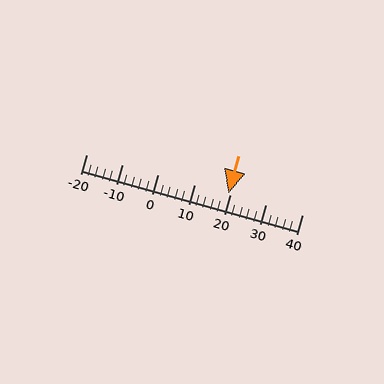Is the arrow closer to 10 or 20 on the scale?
The arrow is closer to 20.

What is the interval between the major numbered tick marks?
The major tick marks are spaced 10 units apart.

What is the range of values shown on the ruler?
The ruler shows values from -20 to 40.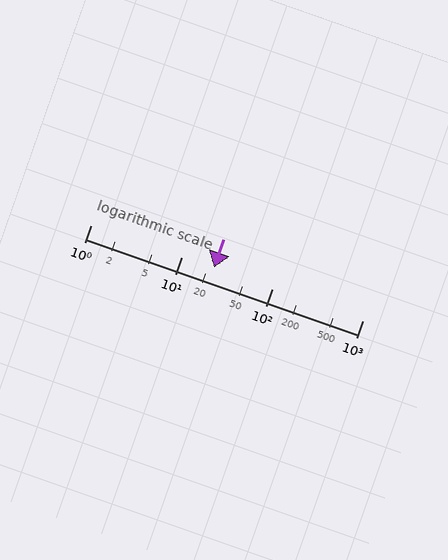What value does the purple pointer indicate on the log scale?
The pointer indicates approximately 23.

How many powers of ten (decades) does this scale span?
The scale spans 3 decades, from 1 to 1000.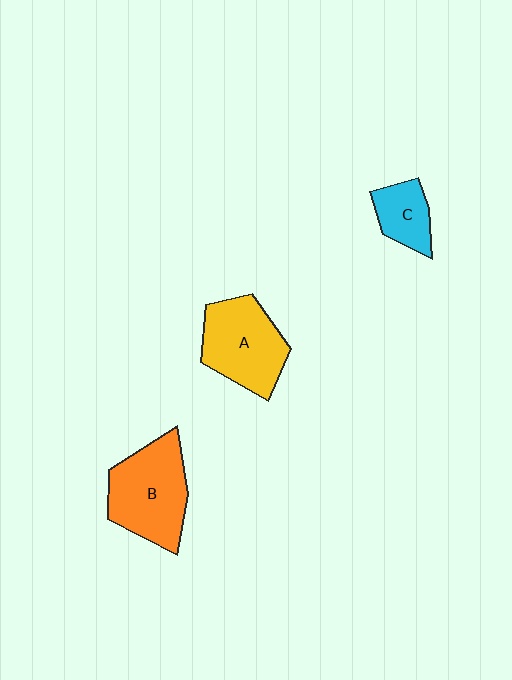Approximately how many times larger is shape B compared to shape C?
Approximately 2.1 times.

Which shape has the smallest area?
Shape C (cyan).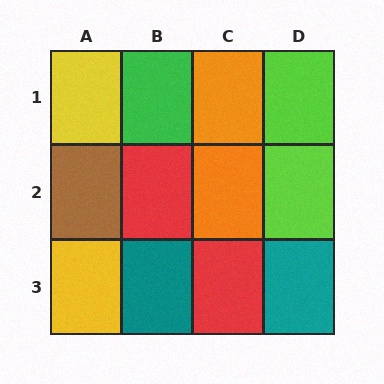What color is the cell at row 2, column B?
Red.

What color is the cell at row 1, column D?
Lime.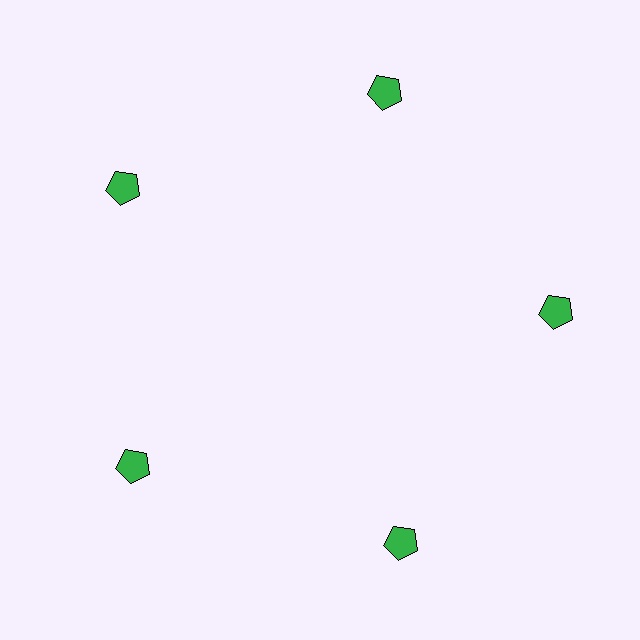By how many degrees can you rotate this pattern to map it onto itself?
The pattern maps onto itself every 72 degrees of rotation.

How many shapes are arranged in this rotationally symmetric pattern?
There are 5 shapes, arranged in 5 groups of 1.